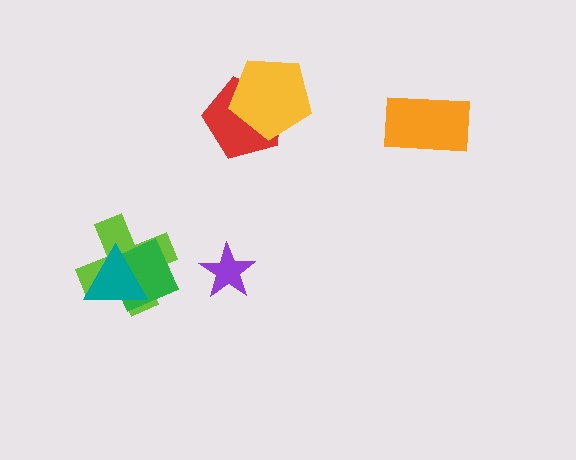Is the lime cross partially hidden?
Yes, it is partially covered by another shape.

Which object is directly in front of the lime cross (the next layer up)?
The green square is directly in front of the lime cross.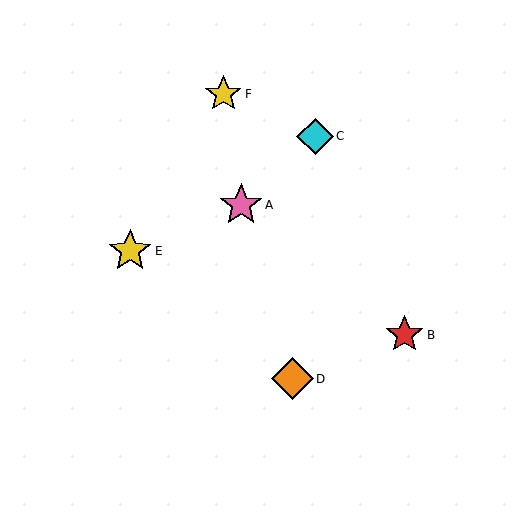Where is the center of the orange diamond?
The center of the orange diamond is at (292, 379).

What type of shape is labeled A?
Shape A is a pink star.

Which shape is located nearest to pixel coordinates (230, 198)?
The pink star (labeled A) at (241, 205) is nearest to that location.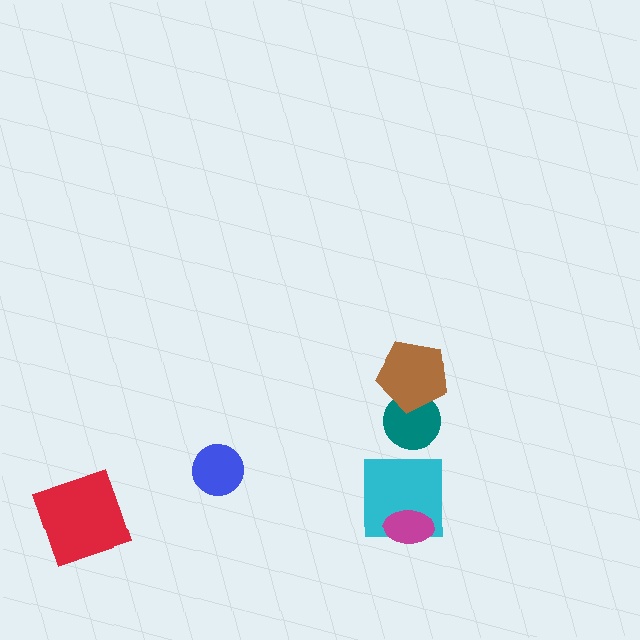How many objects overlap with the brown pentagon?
1 object overlaps with the brown pentagon.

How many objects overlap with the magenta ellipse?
1 object overlaps with the magenta ellipse.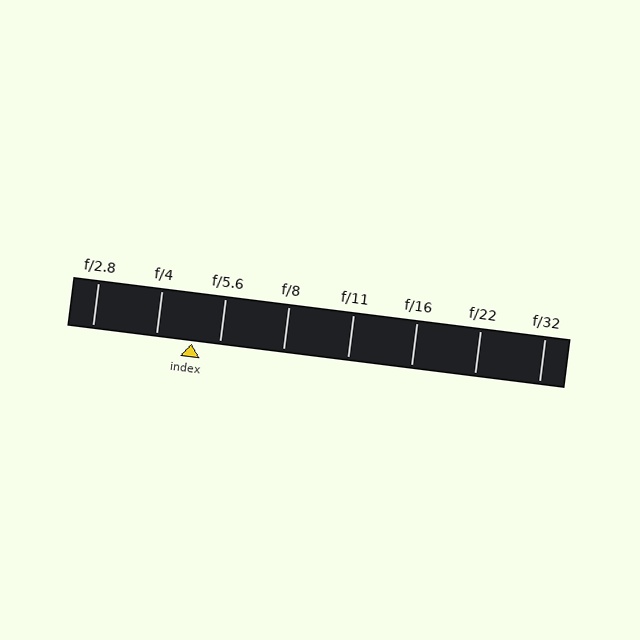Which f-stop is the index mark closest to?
The index mark is closest to f/5.6.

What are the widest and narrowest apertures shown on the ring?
The widest aperture shown is f/2.8 and the narrowest is f/32.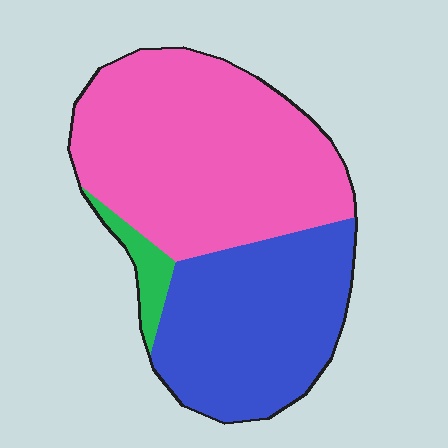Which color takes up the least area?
Green, at roughly 5%.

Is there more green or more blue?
Blue.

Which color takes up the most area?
Pink, at roughly 55%.